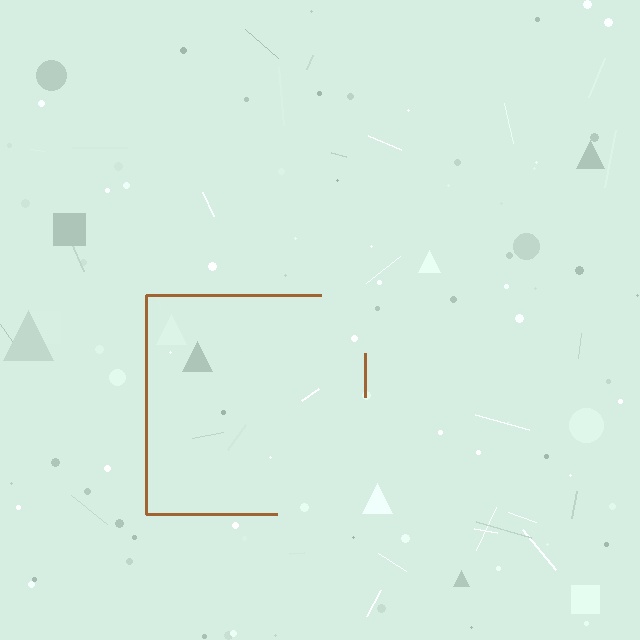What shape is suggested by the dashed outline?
The dashed outline suggests a square.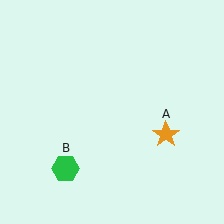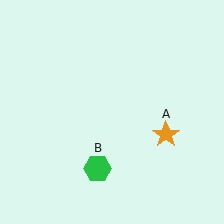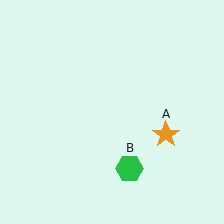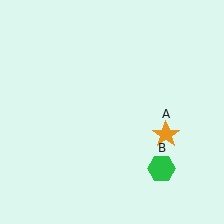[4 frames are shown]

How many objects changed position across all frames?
1 object changed position: green hexagon (object B).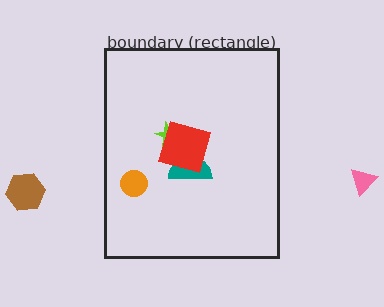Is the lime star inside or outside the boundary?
Inside.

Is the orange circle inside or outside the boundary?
Inside.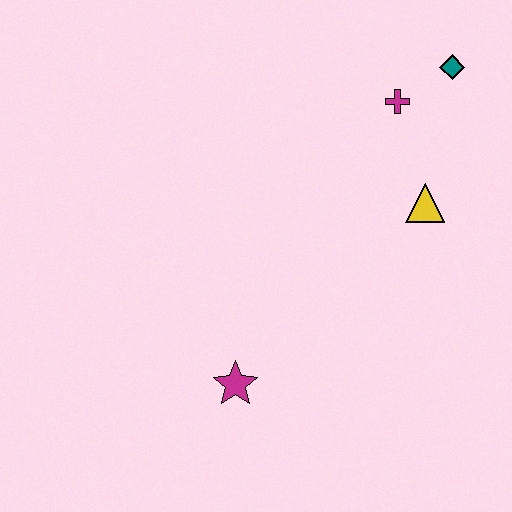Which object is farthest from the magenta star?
The teal diamond is farthest from the magenta star.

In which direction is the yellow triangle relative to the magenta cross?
The yellow triangle is below the magenta cross.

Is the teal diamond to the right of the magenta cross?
Yes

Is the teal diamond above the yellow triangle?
Yes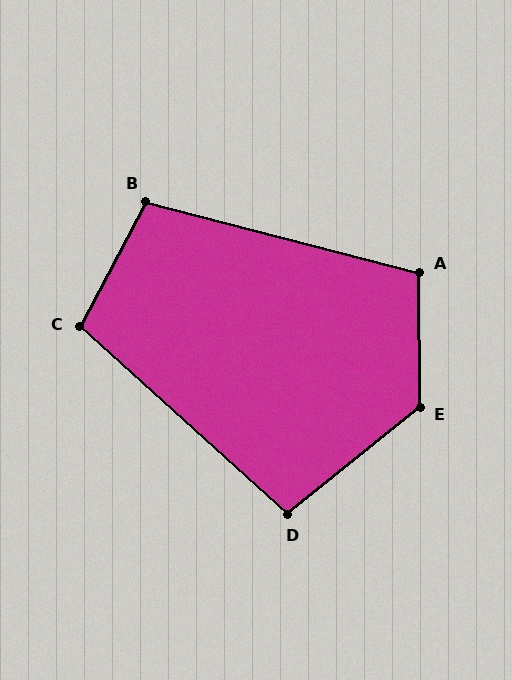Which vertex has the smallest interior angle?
D, at approximately 99 degrees.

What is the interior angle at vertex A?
Approximately 105 degrees (obtuse).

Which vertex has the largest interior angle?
E, at approximately 129 degrees.